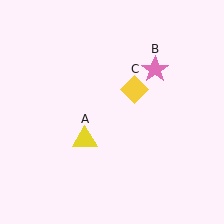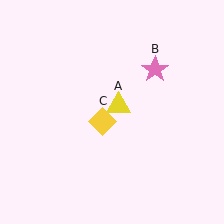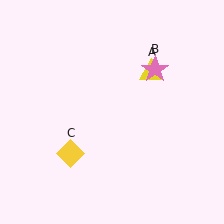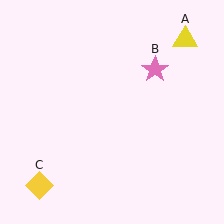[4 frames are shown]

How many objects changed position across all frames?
2 objects changed position: yellow triangle (object A), yellow diamond (object C).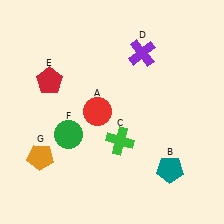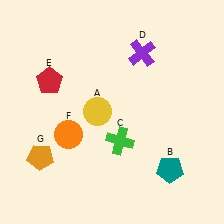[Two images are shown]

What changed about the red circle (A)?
In Image 1, A is red. In Image 2, it changed to yellow.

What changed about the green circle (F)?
In Image 1, F is green. In Image 2, it changed to orange.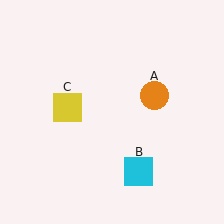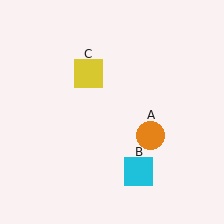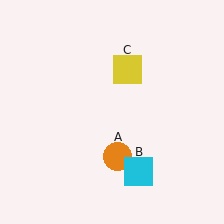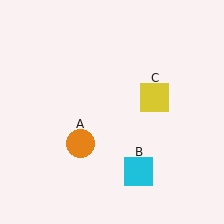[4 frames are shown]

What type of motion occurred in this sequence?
The orange circle (object A), yellow square (object C) rotated clockwise around the center of the scene.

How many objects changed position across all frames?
2 objects changed position: orange circle (object A), yellow square (object C).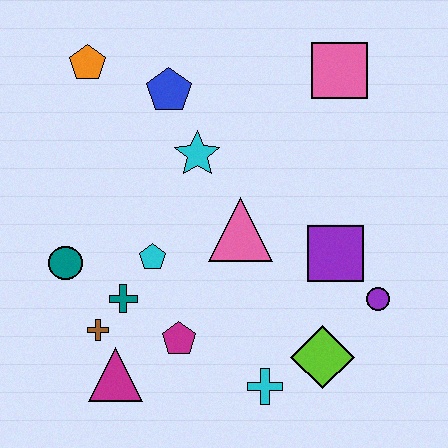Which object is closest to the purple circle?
The purple square is closest to the purple circle.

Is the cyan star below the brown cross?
No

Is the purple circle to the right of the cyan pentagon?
Yes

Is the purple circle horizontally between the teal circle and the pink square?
No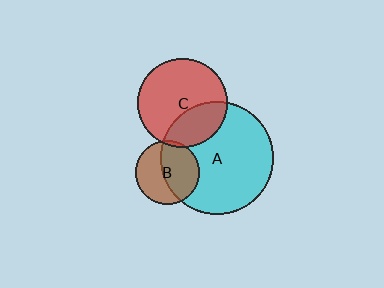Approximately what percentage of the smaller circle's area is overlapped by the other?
Approximately 55%.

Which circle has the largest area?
Circle A (cyan).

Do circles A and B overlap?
Yes.